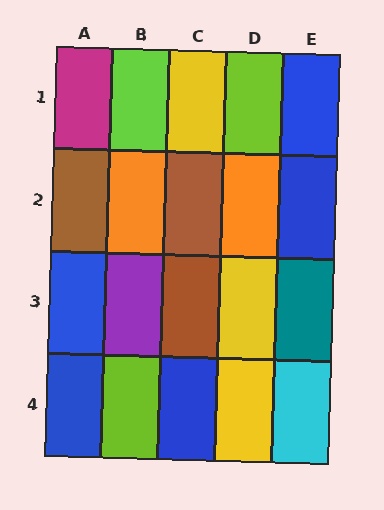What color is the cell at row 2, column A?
Brown.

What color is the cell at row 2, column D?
Orange.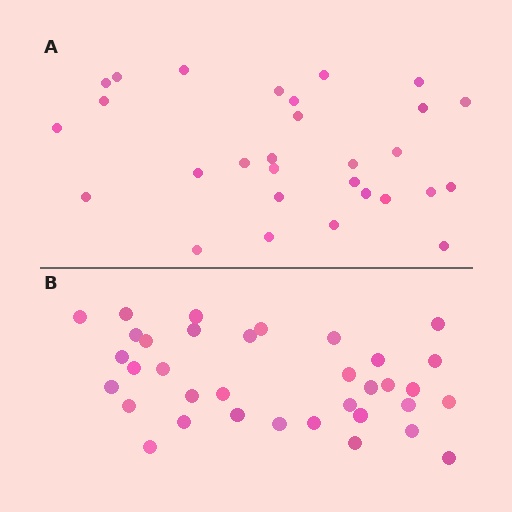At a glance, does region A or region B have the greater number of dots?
Region B (the bottom region) has more dots.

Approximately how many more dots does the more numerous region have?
Region B has about 6 more dots than region A.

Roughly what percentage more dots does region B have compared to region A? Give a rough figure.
About 20% more.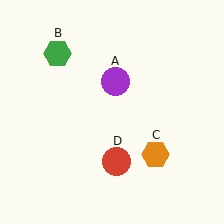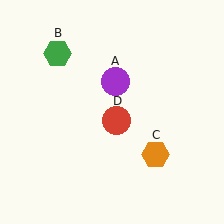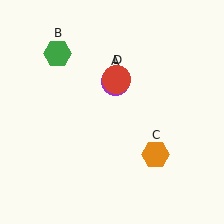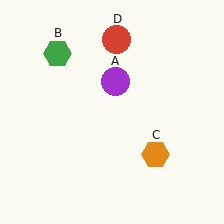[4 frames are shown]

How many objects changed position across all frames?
1 object changed position: red circle (object D).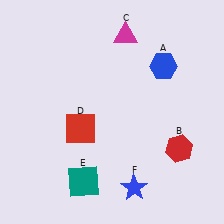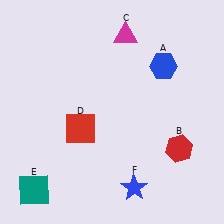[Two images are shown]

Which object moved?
The teal square (E) moved left.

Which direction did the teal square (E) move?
The teal square (E) moved left.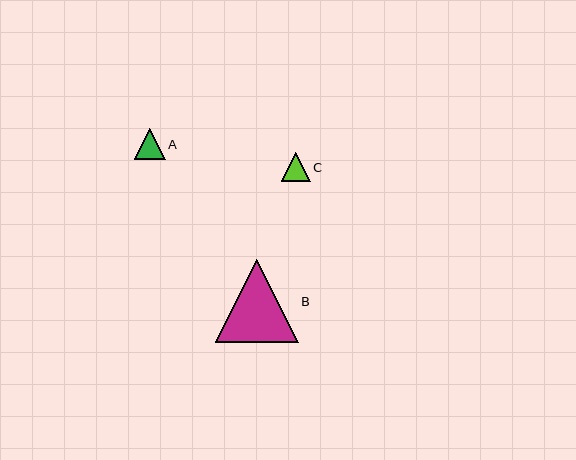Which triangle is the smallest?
Triangle C is the smallest with a size of approximately 29 pixels.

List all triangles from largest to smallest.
From largest to smallest: B, A, C.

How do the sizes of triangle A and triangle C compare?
Triangle A and triangle C are approximately the same size.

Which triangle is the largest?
Triangle B is the largest with a size of approximately 82 pixels.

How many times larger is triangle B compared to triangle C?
Triangle B is approximately 2.8 times the size of triangle C.